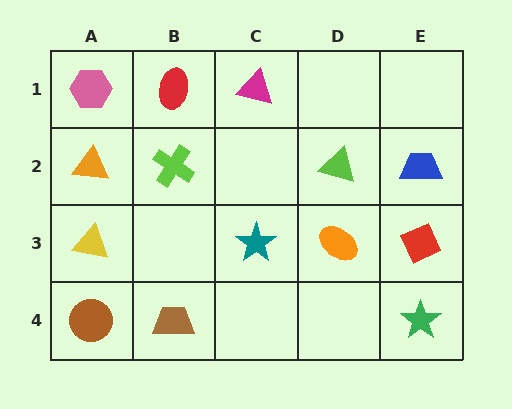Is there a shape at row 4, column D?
No, that cell is empty.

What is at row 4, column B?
A brown trapezoid.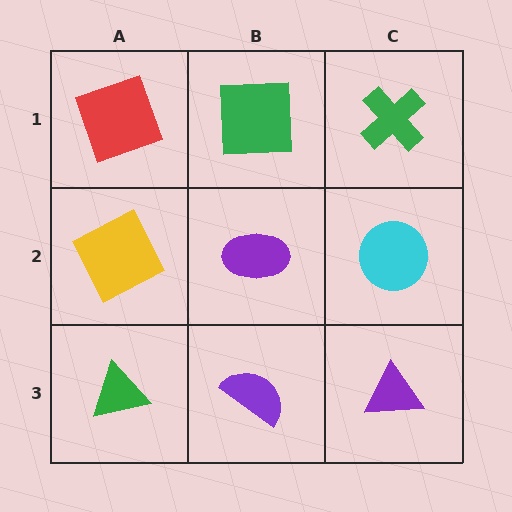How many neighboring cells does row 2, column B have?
4.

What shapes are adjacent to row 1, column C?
A cyan circle (row 2, column C), a green square (row 1, column B).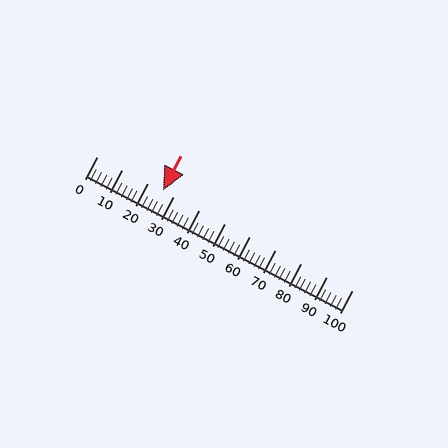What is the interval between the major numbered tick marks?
The major tick marks are spaced 10 units apart.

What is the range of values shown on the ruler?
The ruler shows values from 0 to 100.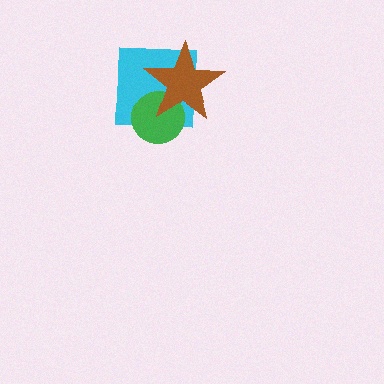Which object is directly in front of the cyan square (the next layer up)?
The green circle is directly in front of the cyan square.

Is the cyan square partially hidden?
Yes, it is partially covered by another shape.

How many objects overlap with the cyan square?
2 objects overlap with the cyan square.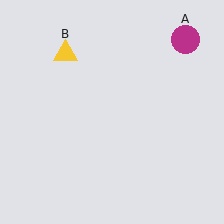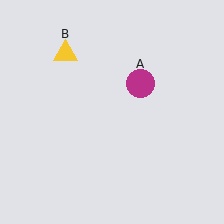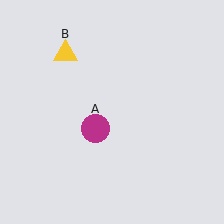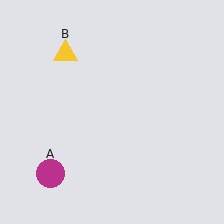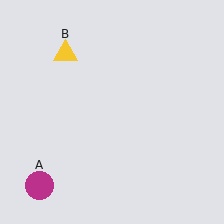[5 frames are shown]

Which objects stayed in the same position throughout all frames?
Yellow triangle (object B) remained stationary.